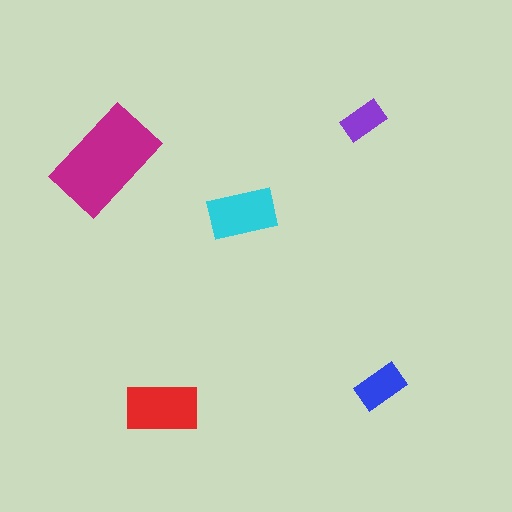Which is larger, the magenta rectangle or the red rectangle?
The magenta one.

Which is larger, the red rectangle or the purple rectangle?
The red one.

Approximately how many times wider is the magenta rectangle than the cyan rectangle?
About 1.5 times wider.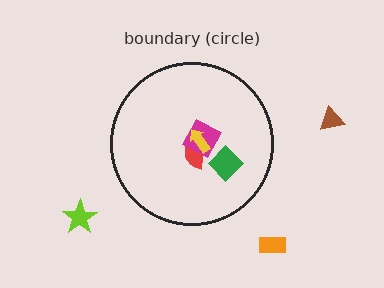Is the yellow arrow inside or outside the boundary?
Inside.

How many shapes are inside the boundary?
4 inside, 3 outside.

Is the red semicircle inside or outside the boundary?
Inside.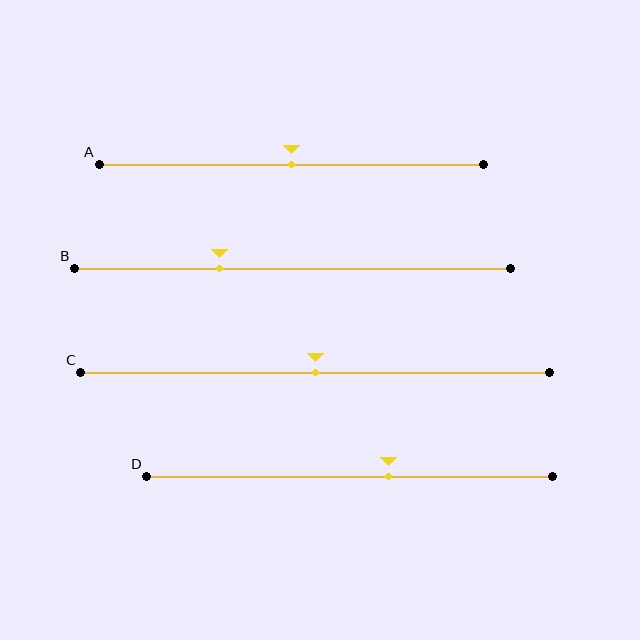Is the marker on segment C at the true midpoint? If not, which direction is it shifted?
Yes, the marker on segment C is at the true midpoint.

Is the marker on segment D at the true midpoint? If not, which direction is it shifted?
No, the marker on segment D is shifted to the right by about 10% of the segment length.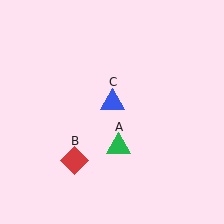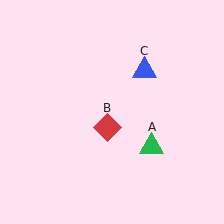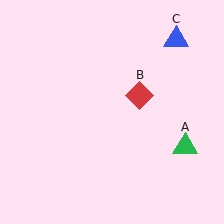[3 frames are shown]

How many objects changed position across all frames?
3 objects changed position: green triangle (object A), red diamond (object B), blue triangle (object C).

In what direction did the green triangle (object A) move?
The green triangle (object A) moved right.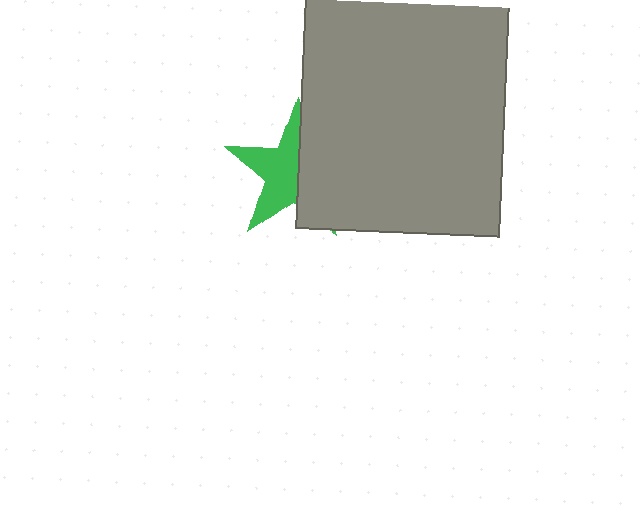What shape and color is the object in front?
The object in front is a gray rectangle.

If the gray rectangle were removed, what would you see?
You would see the complete green star.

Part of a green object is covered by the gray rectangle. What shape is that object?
It is a star.